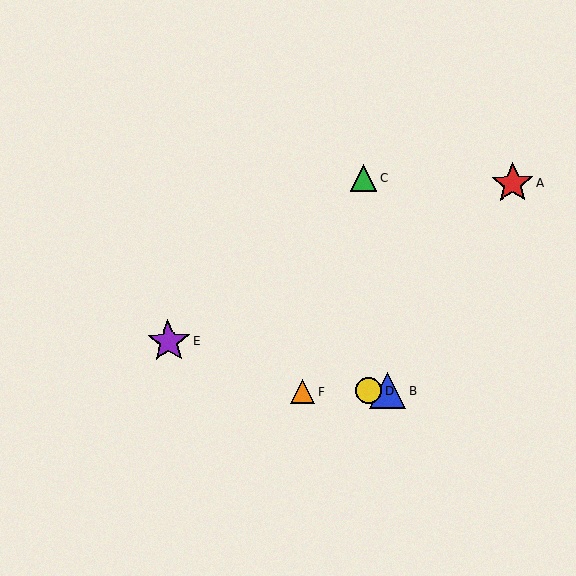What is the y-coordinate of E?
Object E is at y≈342.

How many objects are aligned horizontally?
3 objects (B, D, F) are aligned horizontally.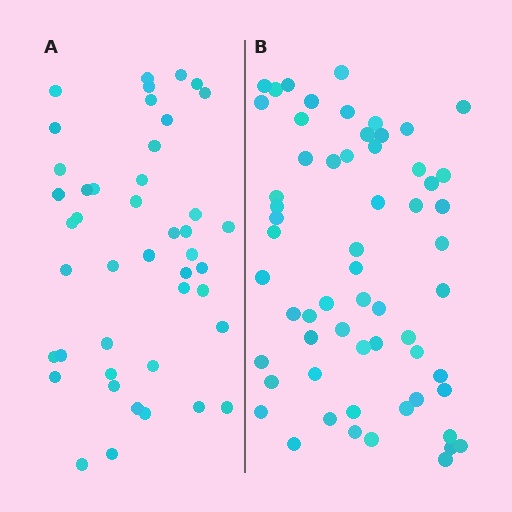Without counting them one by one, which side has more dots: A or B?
Region B (the right region) has more dots.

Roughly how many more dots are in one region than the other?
Region B has approximately 15 more dots than region A.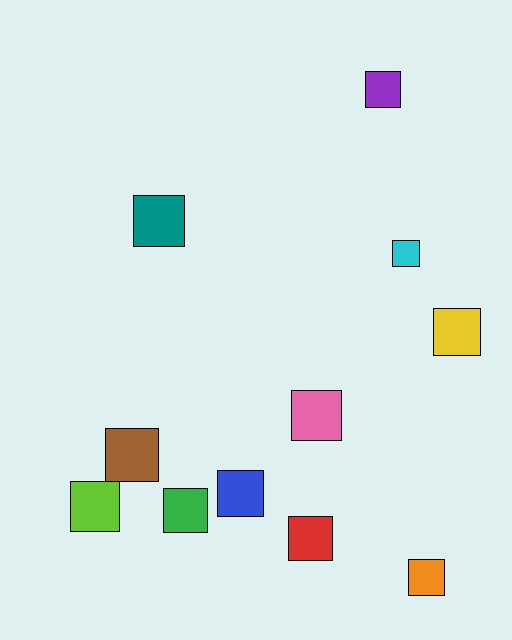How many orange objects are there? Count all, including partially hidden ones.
There is 1 orange object.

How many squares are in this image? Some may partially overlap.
There are 11 squares.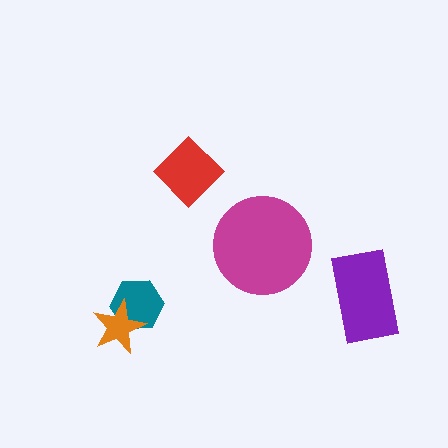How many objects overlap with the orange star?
1 object overlaps with the orange star.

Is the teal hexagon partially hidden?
Yes, it is partially covered by another shape.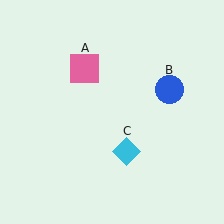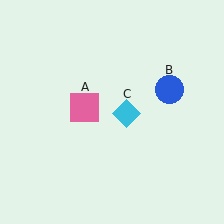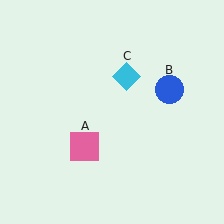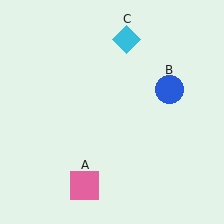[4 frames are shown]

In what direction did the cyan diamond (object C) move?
The cyan diamond (object C) moved up.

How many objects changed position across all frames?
2 objects changed position: pink square (object A), cyan diamond (object C).